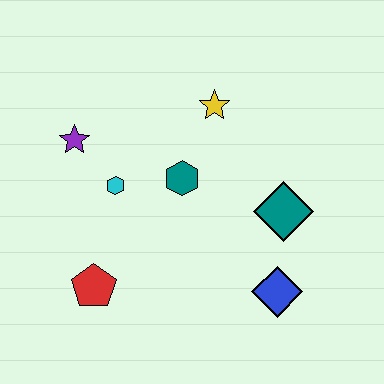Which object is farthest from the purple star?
The blue diamond is farthest from the purple star.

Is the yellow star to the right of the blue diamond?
No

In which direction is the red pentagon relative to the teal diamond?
The red pentagon is to the left of the teal diamond.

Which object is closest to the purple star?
The cyan hexagon is closest to the purple star.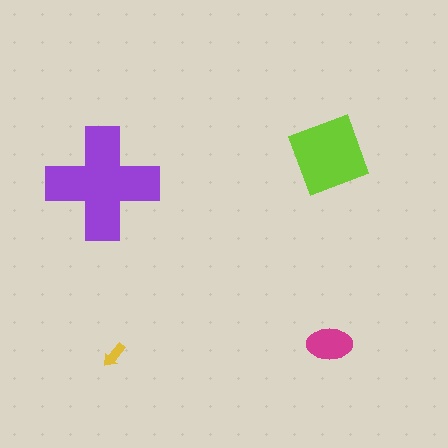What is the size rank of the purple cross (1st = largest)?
1st.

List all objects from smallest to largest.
The yellow arrow, the magenta ellipse, the lime square, the purple cross.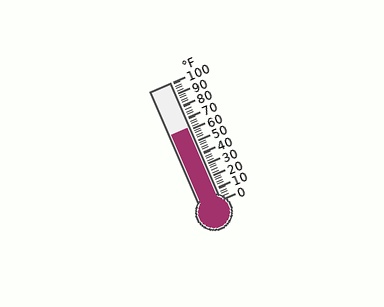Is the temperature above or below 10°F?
The temperature is above 10°F.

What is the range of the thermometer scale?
The thermometer scale ranges from 0°F to 100°F.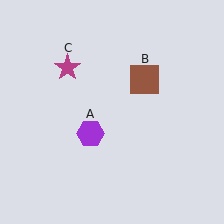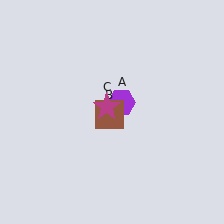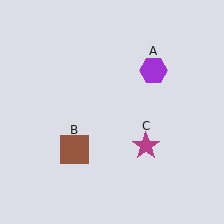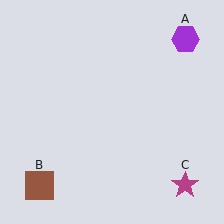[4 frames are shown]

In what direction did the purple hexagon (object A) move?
The purple hexagon (object A) moved up and to the right.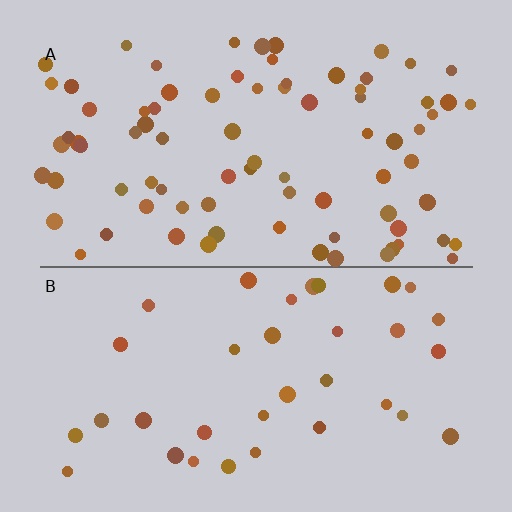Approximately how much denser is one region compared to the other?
Approximately 2.3× — region A over region B.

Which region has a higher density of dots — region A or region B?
A (the top).